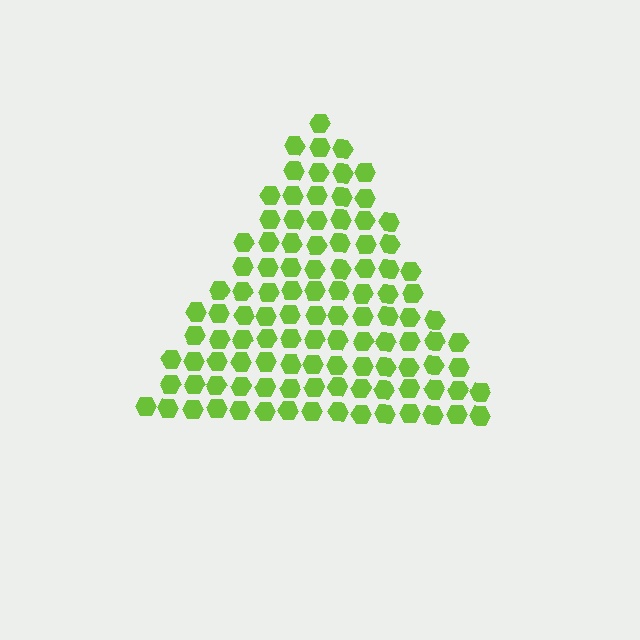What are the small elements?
The small elements are hexagons.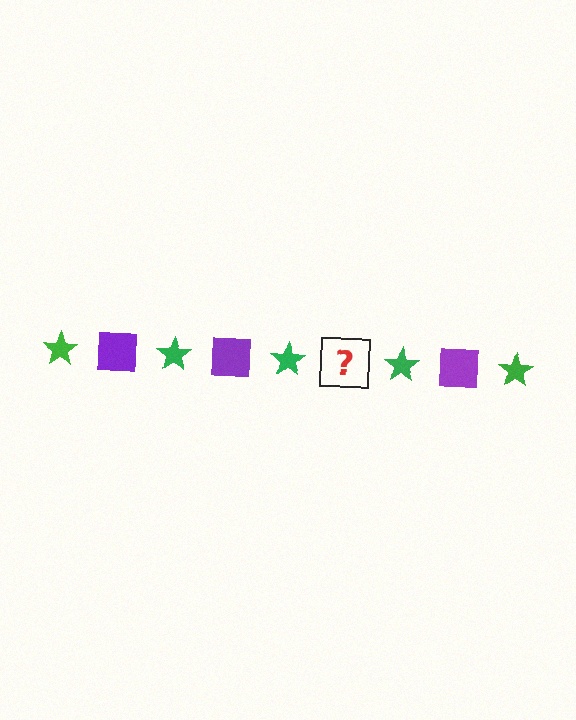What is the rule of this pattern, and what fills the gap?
The rule is that the pattern alternates between green star and purple square. The gap should be filled with a purple square.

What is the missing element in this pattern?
The missing element is a purple square.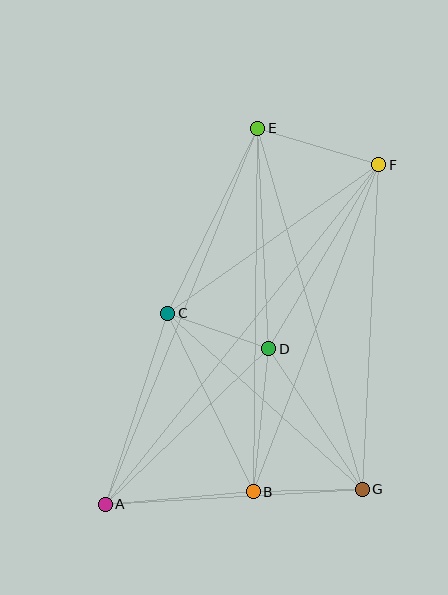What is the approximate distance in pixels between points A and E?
The distance between A and E is approximately 406 pixels.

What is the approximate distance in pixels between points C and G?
The distance between C and G is approximately 262 pixels.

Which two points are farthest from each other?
Points A and F are farthest from each other.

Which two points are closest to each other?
Points C and D are closest to each other.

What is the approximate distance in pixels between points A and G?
The distance between A and G is approximately 257 pixels.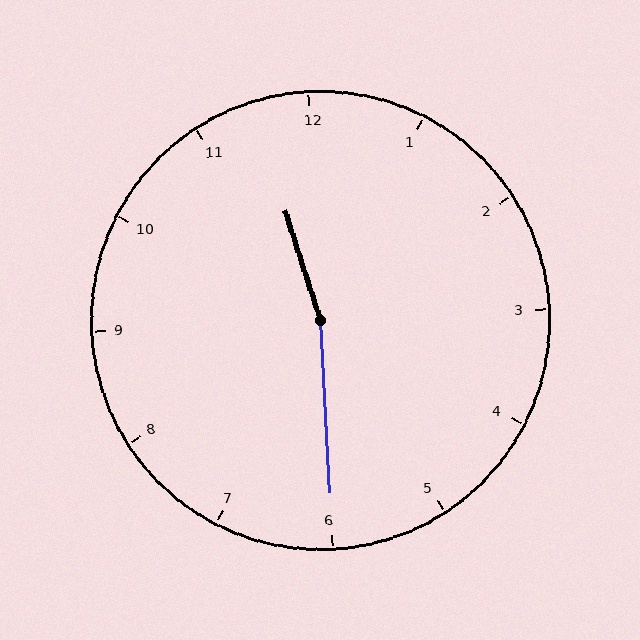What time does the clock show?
11:30.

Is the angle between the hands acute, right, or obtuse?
It is obtuse.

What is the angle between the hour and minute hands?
Approximately 165 degrees.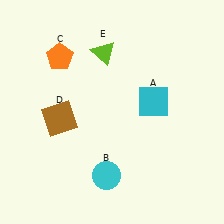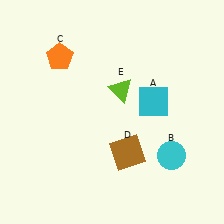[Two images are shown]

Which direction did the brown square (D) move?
The brown square (D) moved right.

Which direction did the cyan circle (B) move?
The cyan circle (B) moved right.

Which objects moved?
The objects that moved are: the cyan circle (B), the brown square (D), the lime triangle (E).